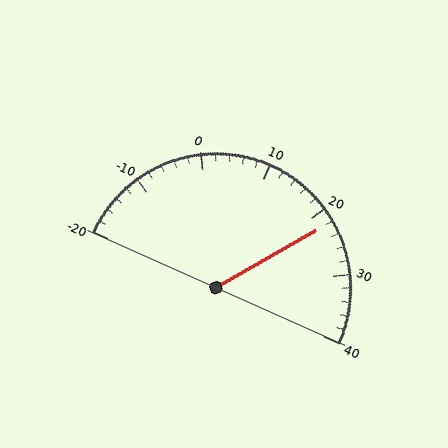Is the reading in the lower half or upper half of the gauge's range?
The reading is in the upper half of the range (-20 to 40).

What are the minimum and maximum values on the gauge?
The gauge ranges from -20 to 40.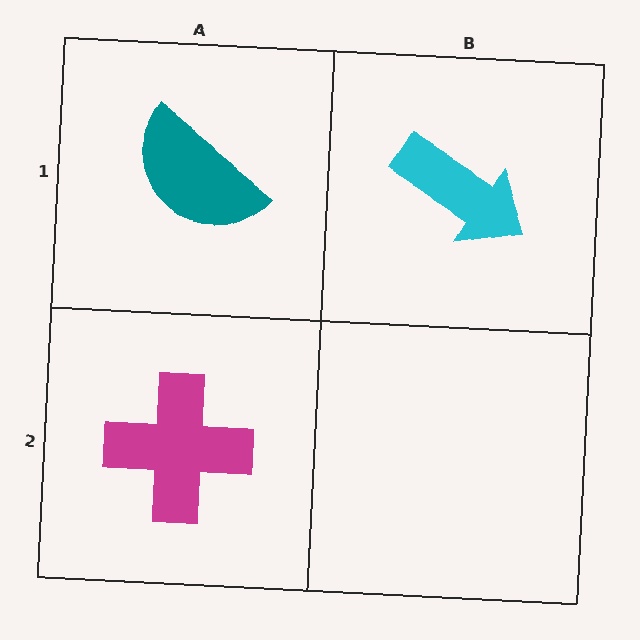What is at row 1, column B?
A cyan arrow.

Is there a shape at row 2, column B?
No, that cell is empty.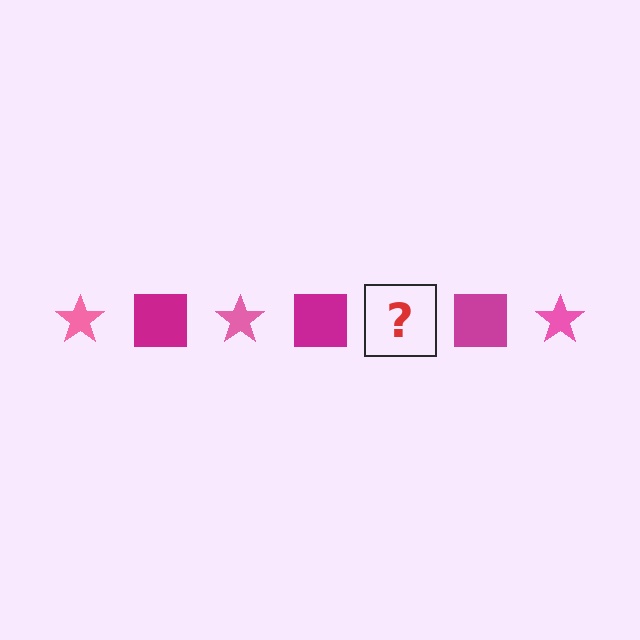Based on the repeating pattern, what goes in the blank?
The blank should be a pink star.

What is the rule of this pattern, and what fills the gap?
The rule is that the pattern alternates between pink star and magenta square. The gap should be filled with a pink star.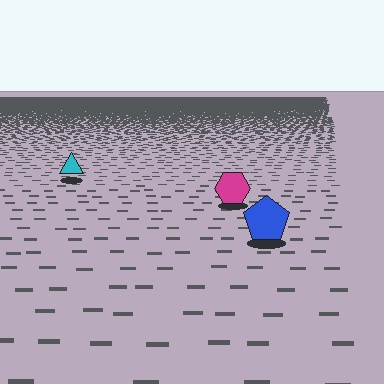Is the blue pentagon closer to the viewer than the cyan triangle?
Yes. The blue pentagon is closer — you can tell from the texture gradient: the ground texture is coarser near it.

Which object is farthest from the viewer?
The cyan triangle is farthest from the viewer. It appears smaller and the ground texture around it is denser.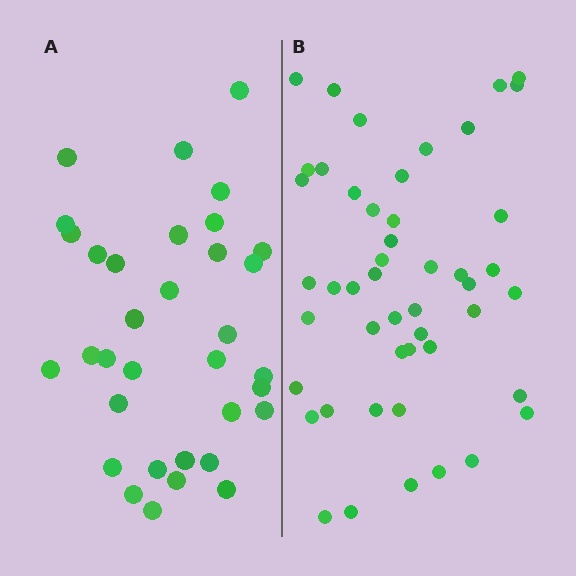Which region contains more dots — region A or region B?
Region B (the right region) has more dots.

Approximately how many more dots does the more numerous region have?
Region B has approximately 15 more dots than region A.